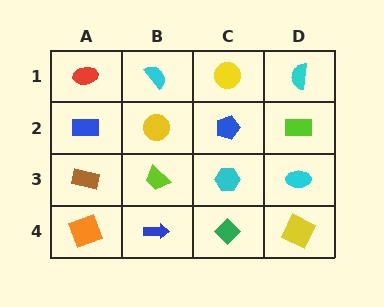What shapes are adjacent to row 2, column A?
A red ellipse (row 1, column A), a brown rectangle (row 3, column A), a yellow circle (row 2, column B).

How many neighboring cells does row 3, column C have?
4.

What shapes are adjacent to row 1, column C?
A blue pentagon (row 2, column C), a cyan semicircle (row 1, column B), a cyan semicircle (row 1, column D).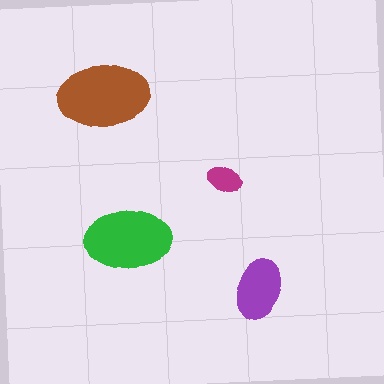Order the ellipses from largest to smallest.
the brown one, the green one, the purple one, the magenta one.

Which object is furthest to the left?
The brown ellipse is leftmost.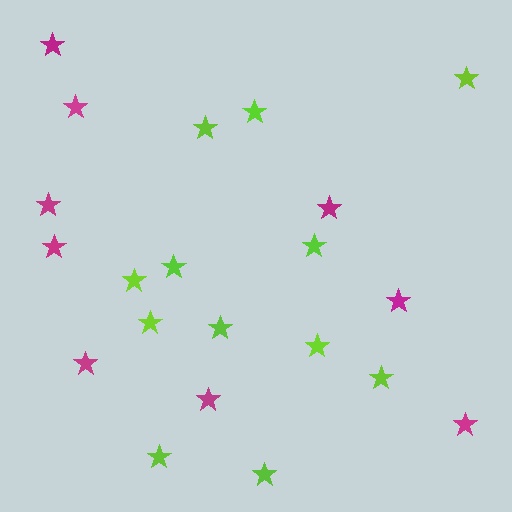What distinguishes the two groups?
There are 2 groups: one group of lime stars (12) and one group of magenta stars (9).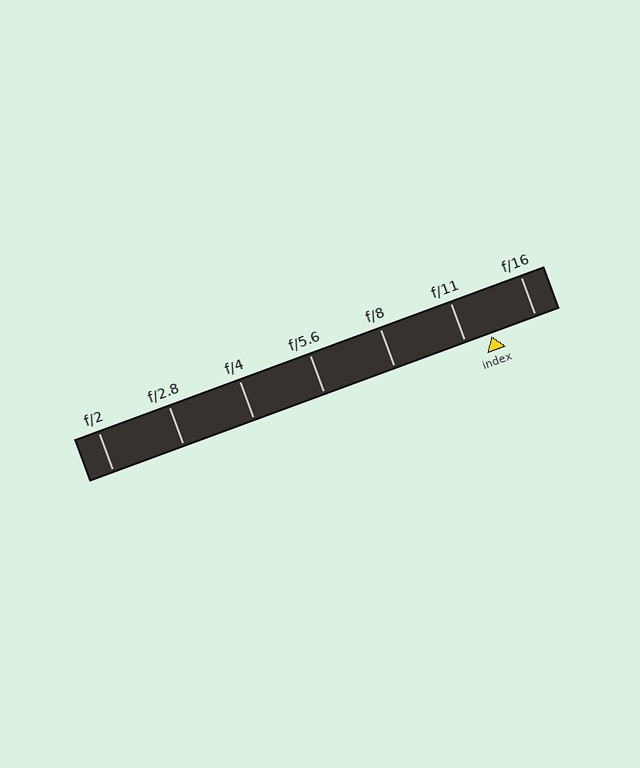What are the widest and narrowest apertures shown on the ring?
The widest aperture shown is f/2 and the narrowest is f/16.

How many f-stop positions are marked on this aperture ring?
There are 7 f-stop positions marked.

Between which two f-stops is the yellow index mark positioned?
The index mark is between f/11 and f/16.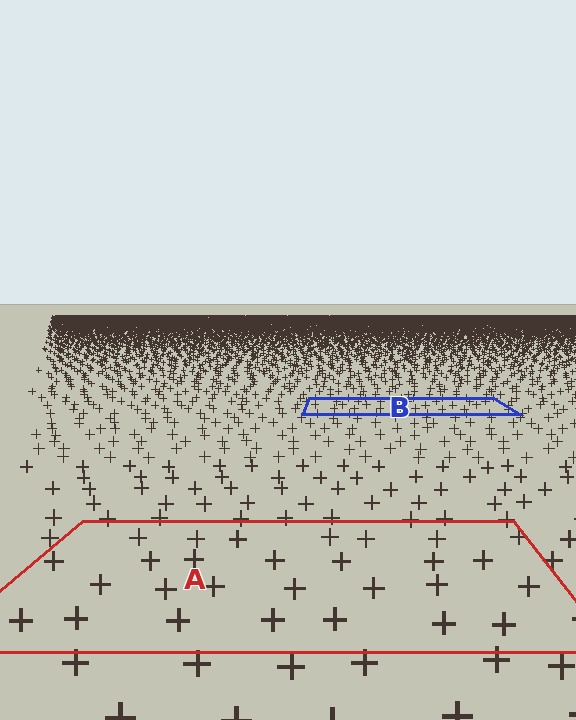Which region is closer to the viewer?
Region A is closer. The texture elements there are larger and more spread out.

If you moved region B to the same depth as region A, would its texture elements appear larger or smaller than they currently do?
They would appear larger. At a closer depth, the same texture elements are projected at a bigger on-screen size.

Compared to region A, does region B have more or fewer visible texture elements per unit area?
Region B has more texture elements per unit area — they are packed more densely because it is farther away.